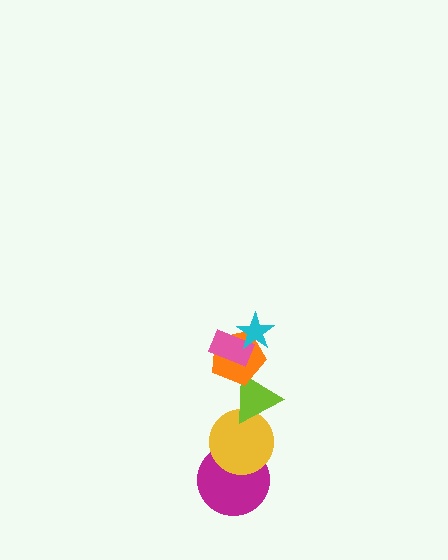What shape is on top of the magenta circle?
The yellow circle is on top of the magenta circle.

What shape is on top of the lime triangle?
The orange pentagon is on top of the lime triangle.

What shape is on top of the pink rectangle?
The cyan star is on top of the pink rectangle.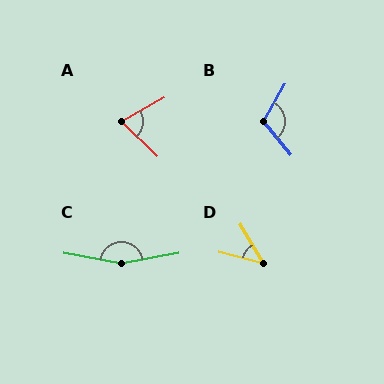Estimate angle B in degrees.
Approximately 111 degrees.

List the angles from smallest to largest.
D (44°), A (74°), B (111°), C (160°).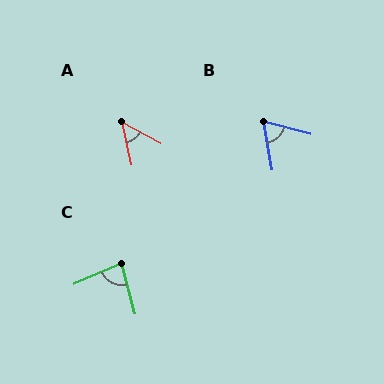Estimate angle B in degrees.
Approximately 66 degrees.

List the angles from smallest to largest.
A (49°), B (66°), C (81°).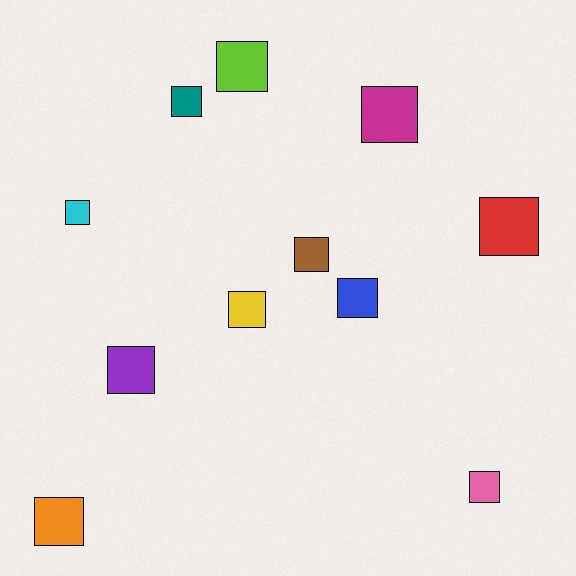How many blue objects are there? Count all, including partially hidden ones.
There is 1 blue object.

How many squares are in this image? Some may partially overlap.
There are 11 squares.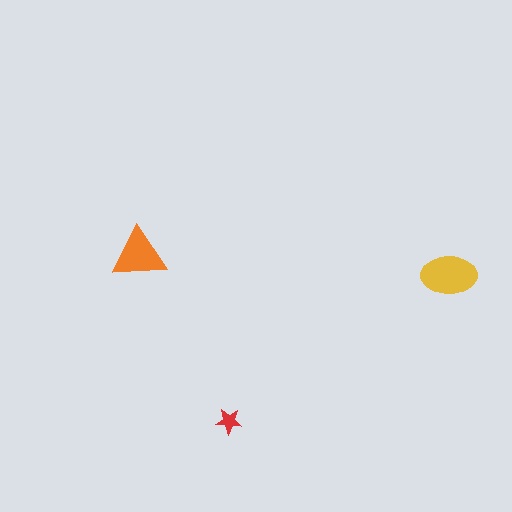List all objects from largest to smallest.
The yellow ellipse, the orange triangle, the red star.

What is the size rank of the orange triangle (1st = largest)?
2nd.